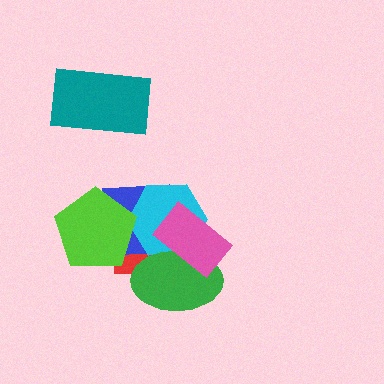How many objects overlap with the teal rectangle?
0 objects overlap with the teal rectangle.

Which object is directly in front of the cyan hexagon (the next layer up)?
The green ellipse is directly in front of the cyan hexagon.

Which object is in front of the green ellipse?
The pink rectangle is in front of the green ellipse.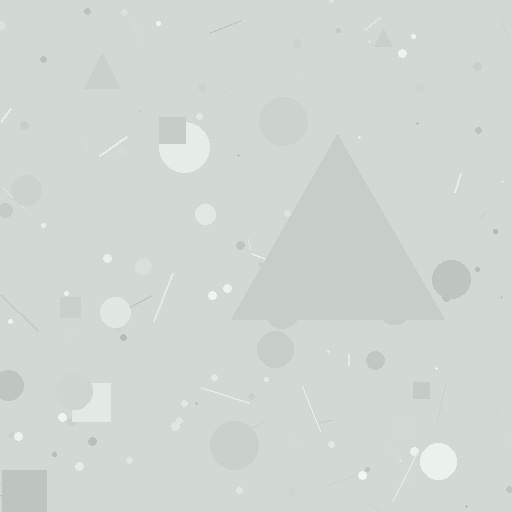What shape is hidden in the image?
A triangle is hidden in the image.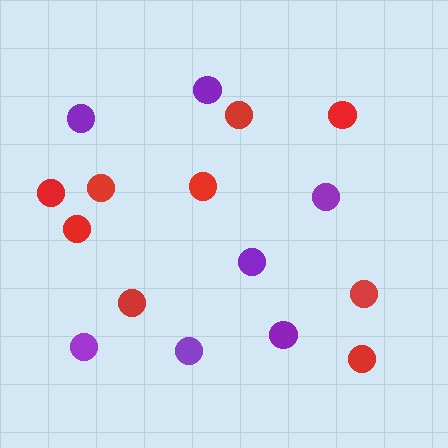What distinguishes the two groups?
There are 2 groups: one group of purple circles (7) and one group of red circles (9).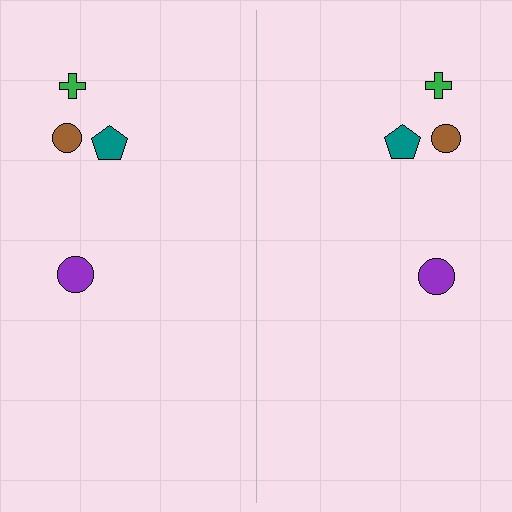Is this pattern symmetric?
Yes, this pattern has bilateral (reflection) symmetry.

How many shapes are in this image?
There are 8 shapes in this image.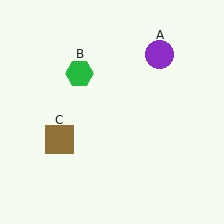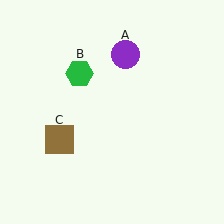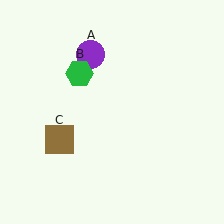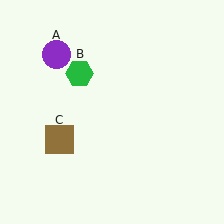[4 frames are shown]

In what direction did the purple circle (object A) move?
The purple circle (object A) moved left.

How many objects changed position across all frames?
1 object changed position: purple circle (object A).